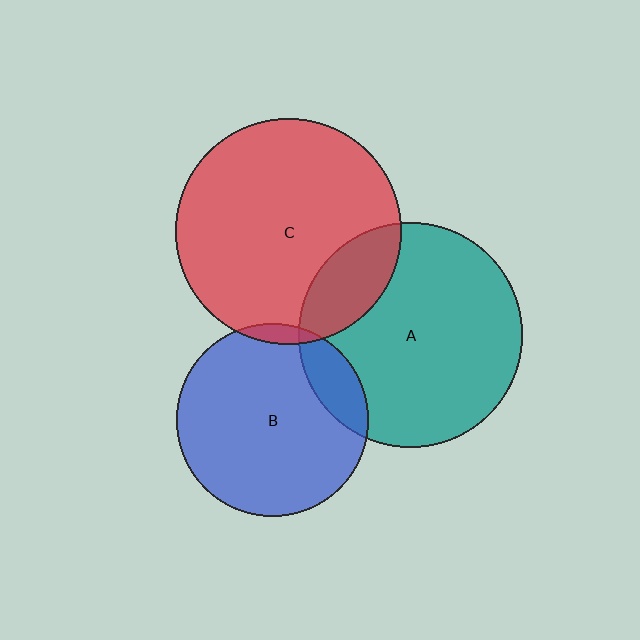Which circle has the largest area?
Circle C (red).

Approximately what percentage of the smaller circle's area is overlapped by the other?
Approximately 15%.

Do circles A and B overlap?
Yes.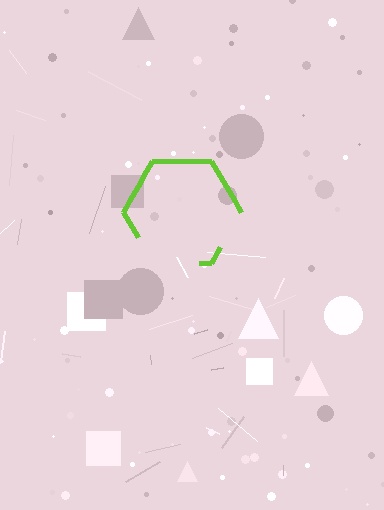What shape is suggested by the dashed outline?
The dashed outline suggests a hexagon.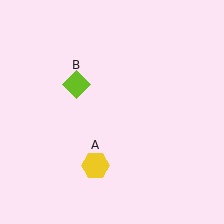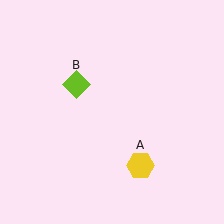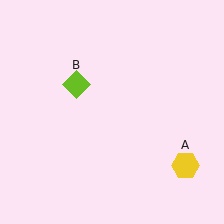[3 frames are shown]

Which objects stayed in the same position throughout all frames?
Lime diamond (object B) remained stationary.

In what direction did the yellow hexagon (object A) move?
The yellow hexagon (object A) moved right.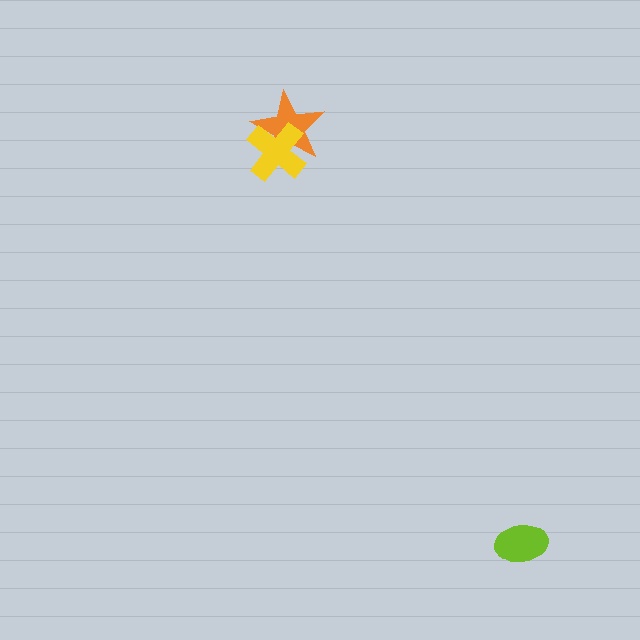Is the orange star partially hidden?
Yes, it is partially covered by another shape.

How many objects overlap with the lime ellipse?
0 objects overlap with the lime ellipse.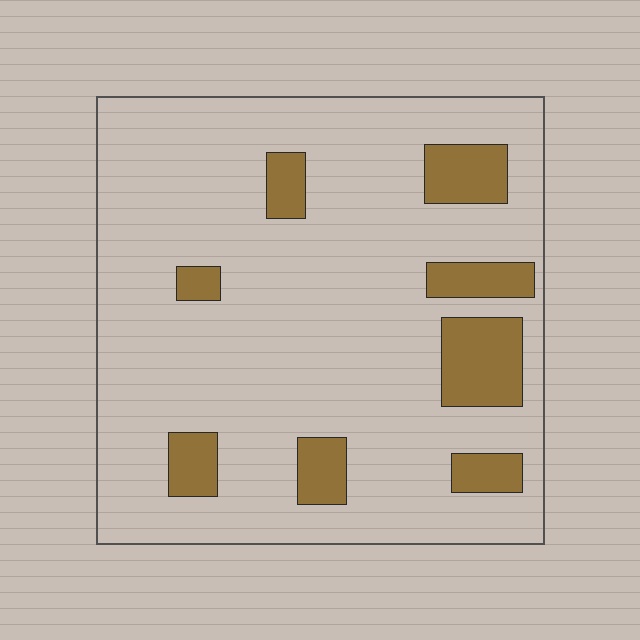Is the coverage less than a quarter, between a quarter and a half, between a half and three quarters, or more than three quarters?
Less than a quarter.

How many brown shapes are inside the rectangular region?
8.